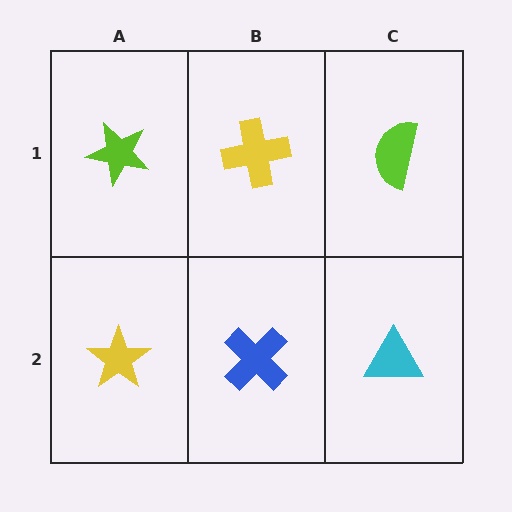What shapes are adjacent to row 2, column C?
A lime semicircle (row 1, column C), a blue cross (row 2, column B).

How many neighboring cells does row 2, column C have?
2.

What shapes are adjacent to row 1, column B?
A blue cross (row 2, column B), a lime star (row 1, column A), a lime semicircle (row 1, column C).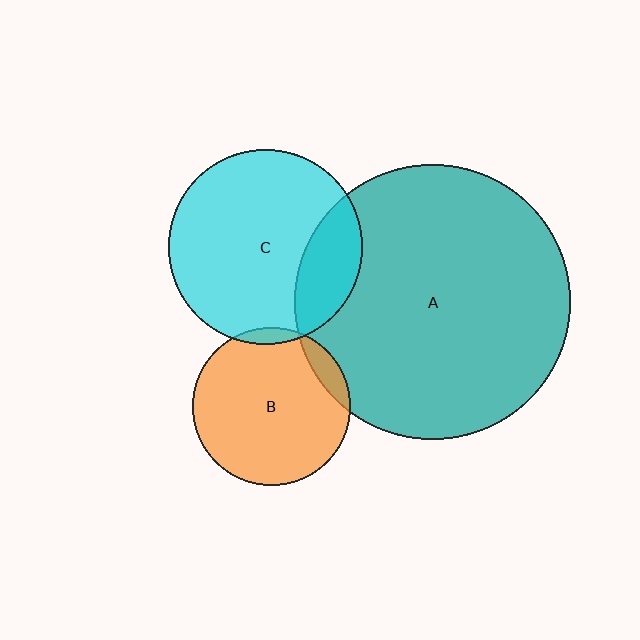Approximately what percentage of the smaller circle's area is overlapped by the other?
Approximately 10%.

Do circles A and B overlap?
Yes.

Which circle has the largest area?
Circle A (teal).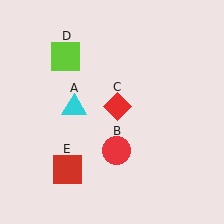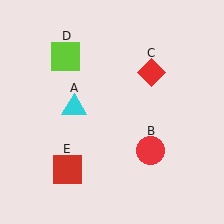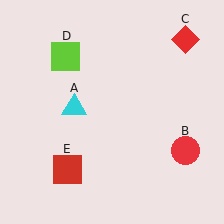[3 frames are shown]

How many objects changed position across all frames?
2 objects changed position: red circle (object B), red diamond (object C).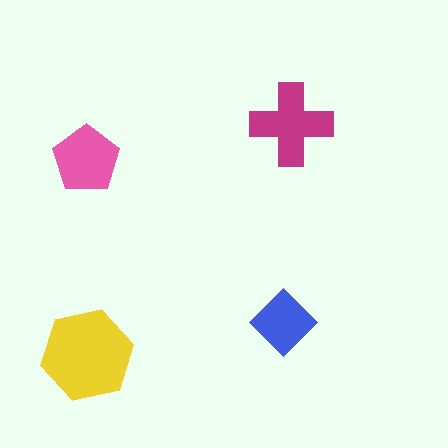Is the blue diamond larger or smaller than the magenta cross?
Smaller.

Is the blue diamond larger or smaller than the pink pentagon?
Smaller.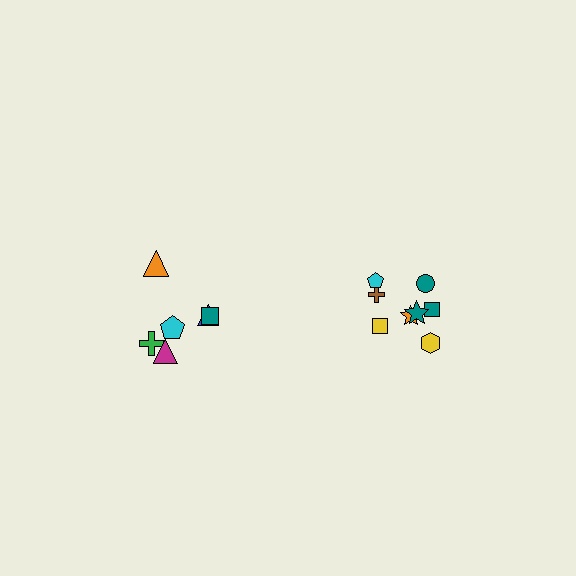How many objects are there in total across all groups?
There are 14 objects.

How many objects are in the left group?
There are 6 objects.